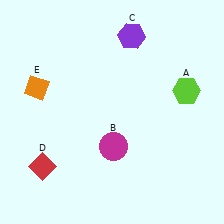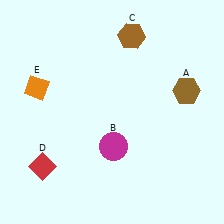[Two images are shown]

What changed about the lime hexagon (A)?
In Image 1, A is lime. In Image 2, it changed to brown.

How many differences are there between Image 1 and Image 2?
There are 2 differences between the two images.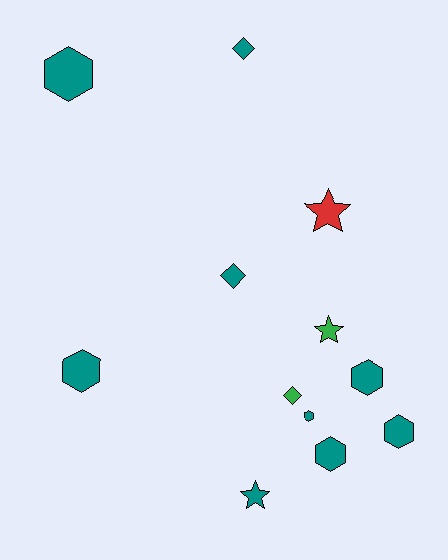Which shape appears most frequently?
Hexagon, with 6 objects.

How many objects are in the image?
There are 12 objects.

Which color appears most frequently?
Teal, with 9 objects.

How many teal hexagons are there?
There are 6 teal hexagons.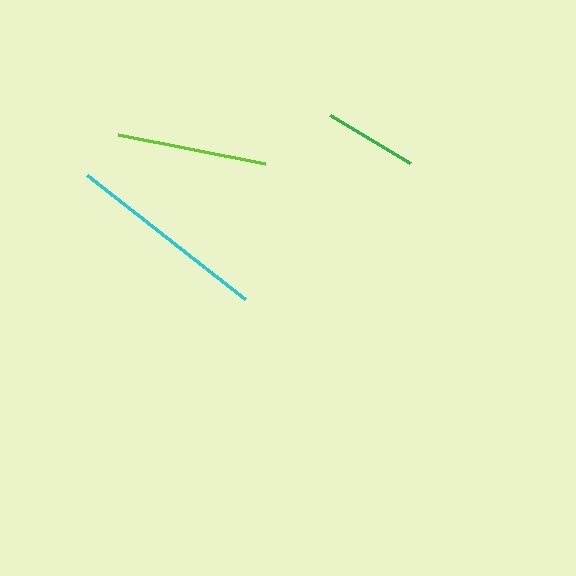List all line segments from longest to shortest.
From longest to shortest: cyan, lime, green.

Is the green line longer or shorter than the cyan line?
The cyan line is longer than the green line.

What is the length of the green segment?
The green segment is approximately 93 pixels long.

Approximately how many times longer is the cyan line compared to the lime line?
The cyan line is approximately 1.3 times the length of the lime line.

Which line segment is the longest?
The cyan line is the longest at approximately 201 pixels.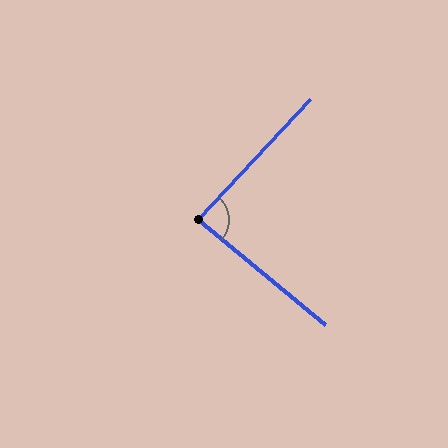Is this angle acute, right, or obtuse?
It is approximately a right angle.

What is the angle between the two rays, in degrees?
Approximately 87 degrees.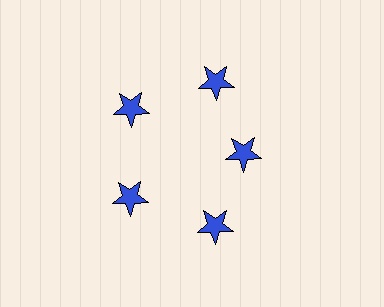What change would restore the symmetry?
The symmetry would be restored by moving it outward, back onto the ring so that all 5 stars sit at equal angles and equal distance from the center.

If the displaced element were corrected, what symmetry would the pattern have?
It would have 5-fold rotational symmetry — the pattern would map onto itself every 72 degrees.